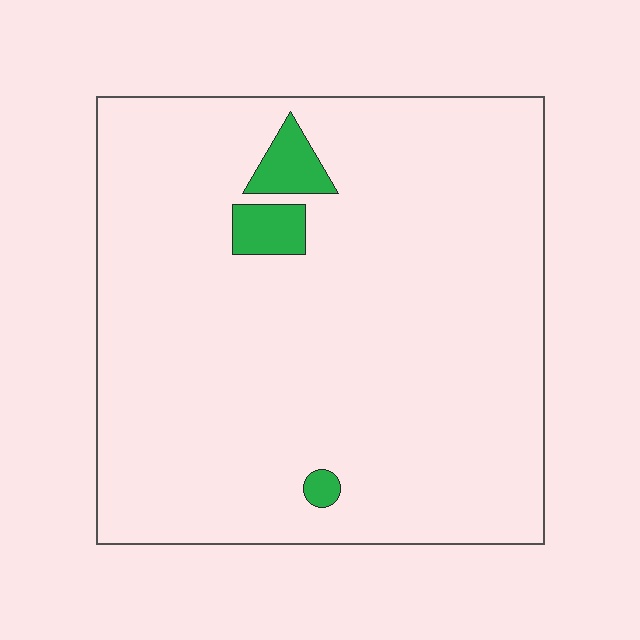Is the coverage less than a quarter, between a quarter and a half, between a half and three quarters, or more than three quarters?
Less than a quarter.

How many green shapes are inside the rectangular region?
3.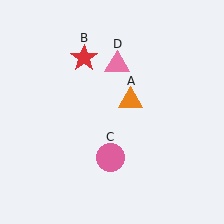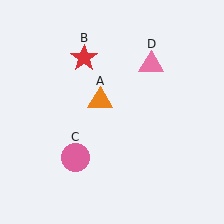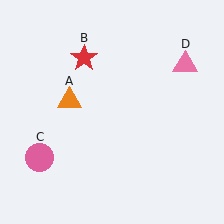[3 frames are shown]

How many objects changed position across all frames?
3 objects changed position: orange triangle (object A), pink circle (object C), pink triangle (object D).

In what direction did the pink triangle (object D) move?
The pink triangle (object D) moved right.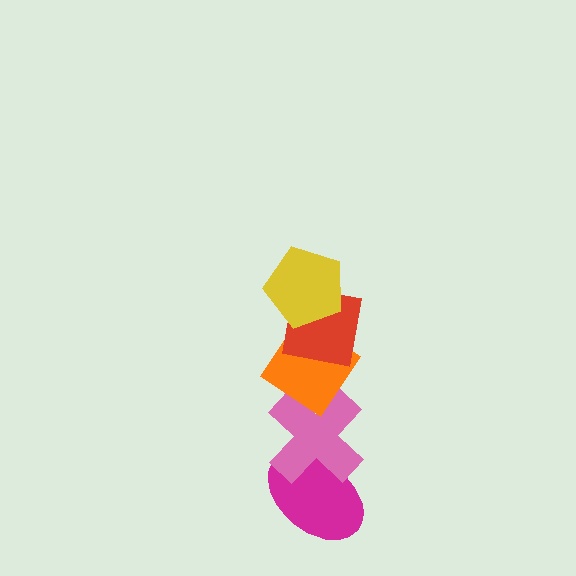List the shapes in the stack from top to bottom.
From top to bottom: the yellow pentagon, the red square, the orange diamond, the pink cross, the magenta ellipse.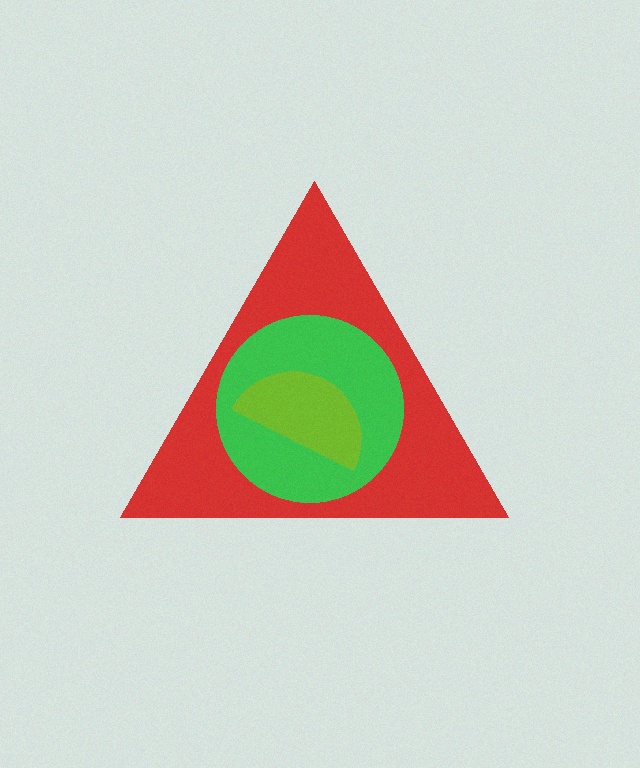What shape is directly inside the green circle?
The lime semicircle.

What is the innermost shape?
The lime semicircle.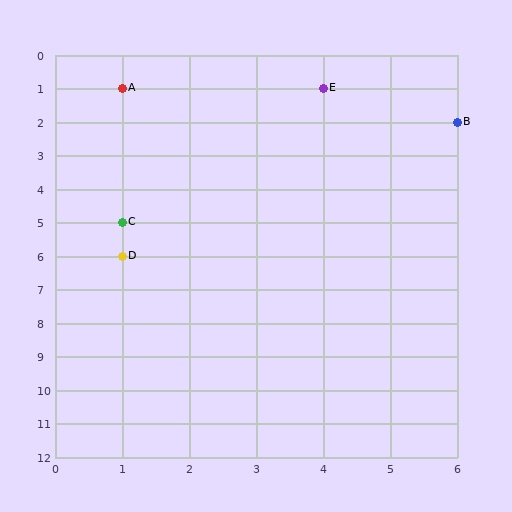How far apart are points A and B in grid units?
Points A and B are 5 columns and 1 row apart (about 5.1 grid units diagonally).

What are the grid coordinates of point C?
Point C is at grid coordinates (1, 5).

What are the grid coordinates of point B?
Point B is at grid coordinates (6, 2).